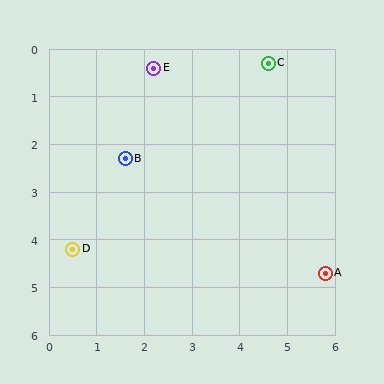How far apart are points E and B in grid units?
Points E and B are about 2.0 grid units apart.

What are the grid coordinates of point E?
Point E is at approximately (2.2, 0.4).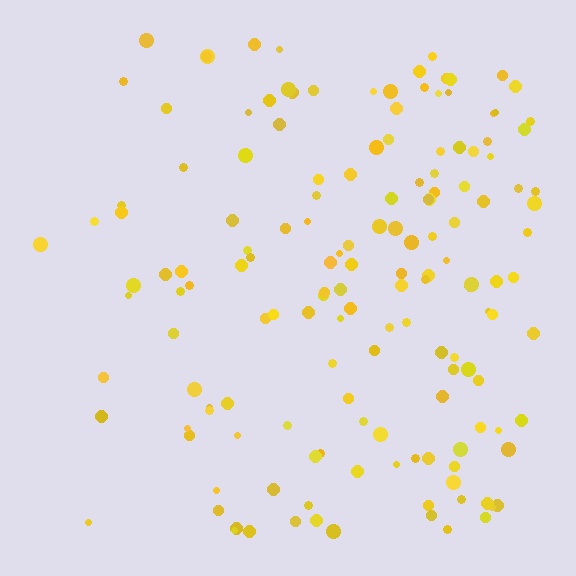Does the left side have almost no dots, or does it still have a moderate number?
Still a moderate number, just noticeably fewer than the right.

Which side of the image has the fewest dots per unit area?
The left.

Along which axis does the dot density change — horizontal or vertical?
Horizontal.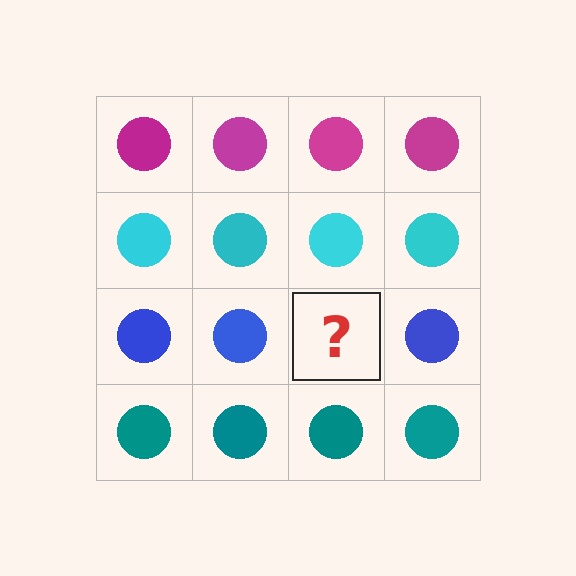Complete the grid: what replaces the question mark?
The question mark should be replaced with a blue circle.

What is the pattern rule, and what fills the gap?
The rule is that each row has a consistent color. The gap should be filled with a blue circle.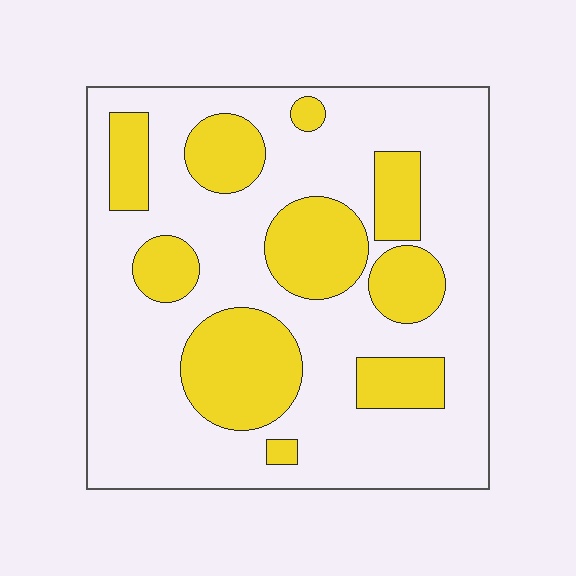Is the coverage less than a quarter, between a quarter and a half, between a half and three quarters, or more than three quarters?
Between a quarter and a half.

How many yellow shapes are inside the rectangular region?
10.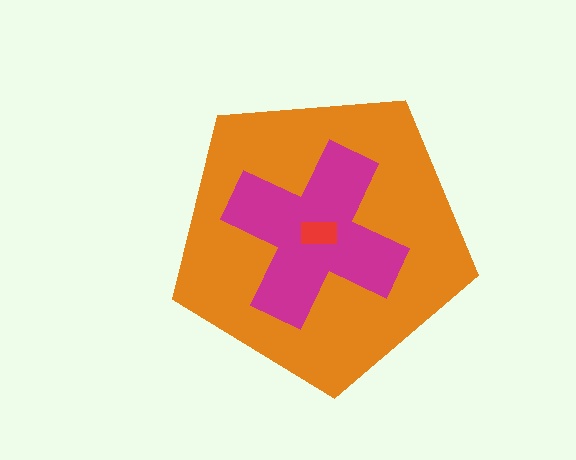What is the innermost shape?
The red rectangle.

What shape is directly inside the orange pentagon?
The magenta cross.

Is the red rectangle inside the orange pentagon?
Yes.